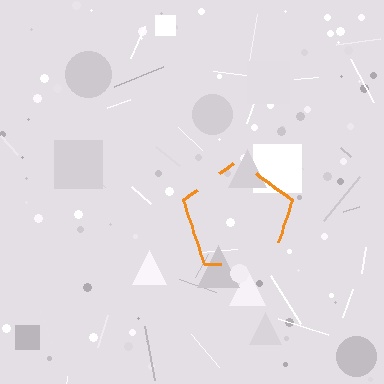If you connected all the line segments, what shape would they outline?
They would outline a pentagon.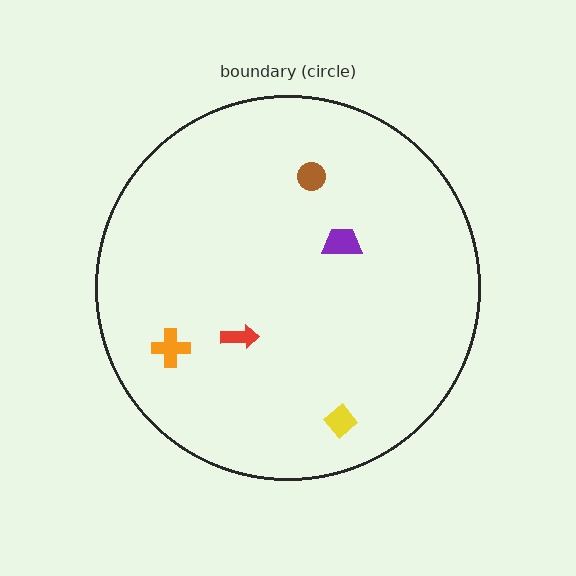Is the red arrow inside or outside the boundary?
Inside.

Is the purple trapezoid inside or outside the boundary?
Inside.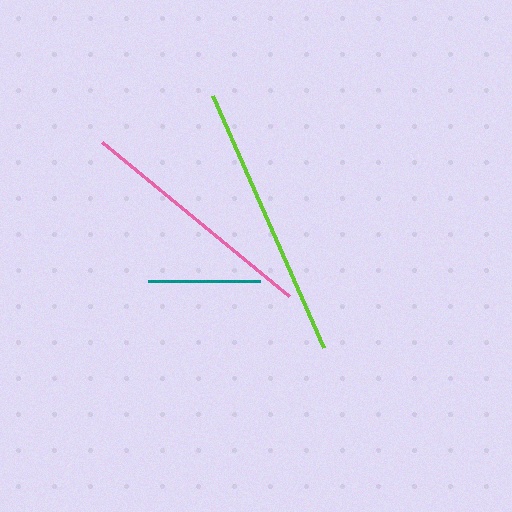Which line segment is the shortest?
The teal line is the shortest at approximately 111 pixels.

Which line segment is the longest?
The lime line is the longest at approximately 275 pixels.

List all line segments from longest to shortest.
From longest to shortest: lime, pink, teal.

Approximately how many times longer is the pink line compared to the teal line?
The pink line is approximately 2.2 times the length of the teal line.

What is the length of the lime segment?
The lime segment is approximately 275 pixels long.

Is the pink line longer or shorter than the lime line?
The lime line is longer than the pink line.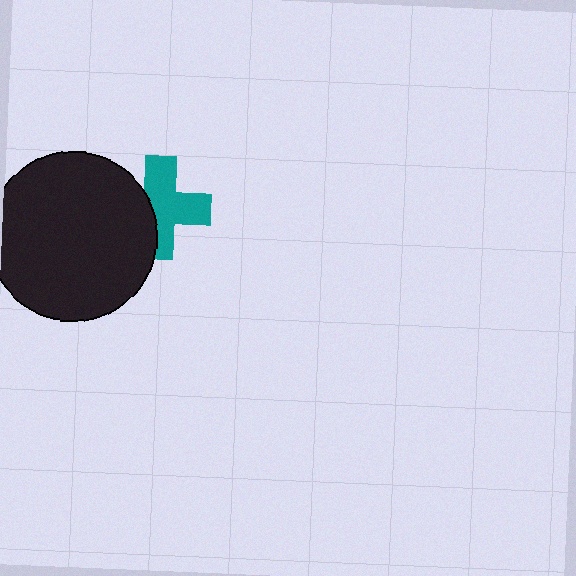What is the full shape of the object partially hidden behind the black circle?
The partially hidden object is a teal cross.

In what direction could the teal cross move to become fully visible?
The teal cross could move right. That would shift it out from behind the black circle entirely.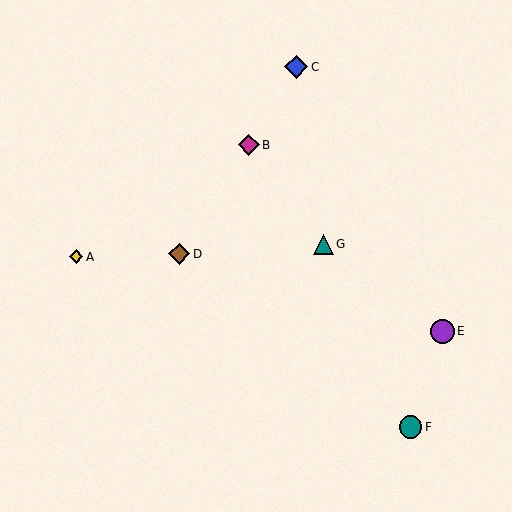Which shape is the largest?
The purple circle (labeled E) is the largest.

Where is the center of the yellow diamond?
The center of the yellow diamond is at (76, 257).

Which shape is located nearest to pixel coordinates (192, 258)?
The brown diamond (labeled D) at (179, 254) is nearest to that location.